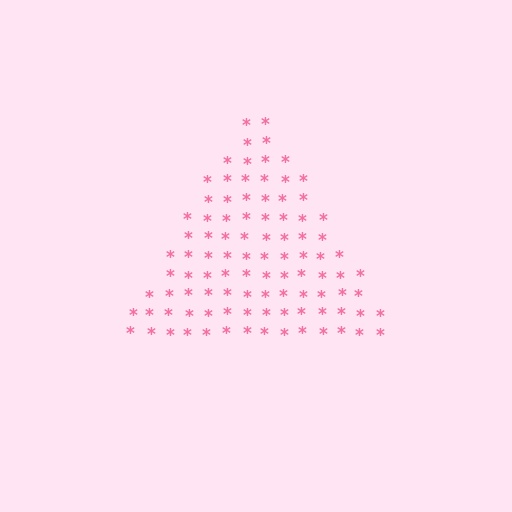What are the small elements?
The small elements are asterisks.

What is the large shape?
The large shape is a triangle.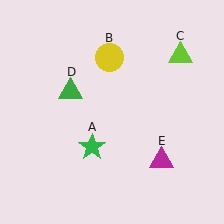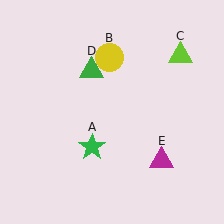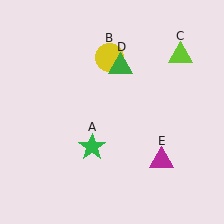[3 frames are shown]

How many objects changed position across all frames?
1 object changed position: green triangle (object D).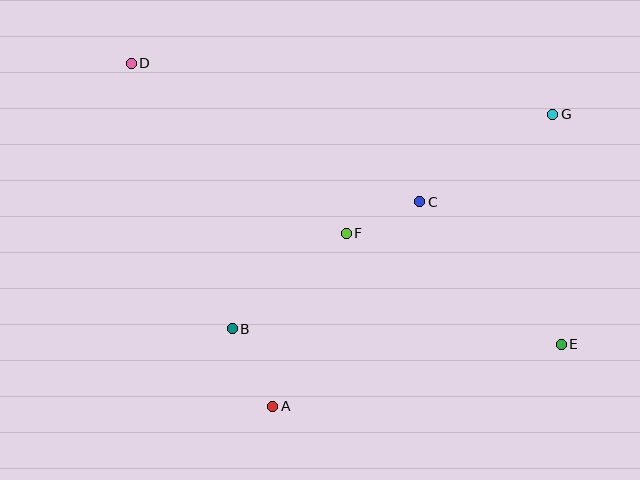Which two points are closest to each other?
Points C and F are closest to each other.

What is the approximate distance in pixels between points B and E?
The distance between B and E is approximately 329 pixels.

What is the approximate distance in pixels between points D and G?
The distance between D and G is approximately 424 pixels.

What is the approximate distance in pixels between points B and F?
The distance between B and F is approximately 149 pixels.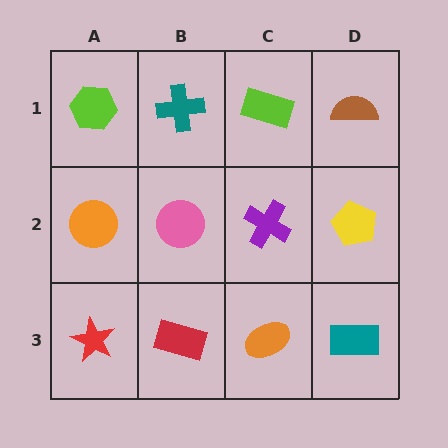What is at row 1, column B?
A teal cross.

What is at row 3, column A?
A red star.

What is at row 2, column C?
A purple cross.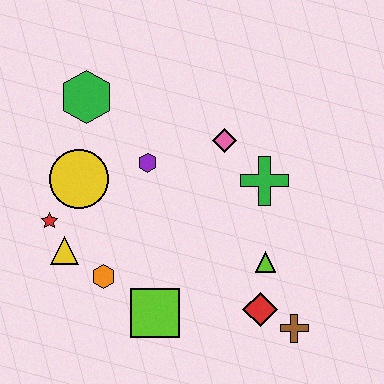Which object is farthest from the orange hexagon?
The brown cross is farthest from the orange hexagon.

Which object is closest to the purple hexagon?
The yellow circle is closest to the purple hexagon.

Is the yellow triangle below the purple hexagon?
Yes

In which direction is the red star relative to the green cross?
The red star is to the left of the green cross.